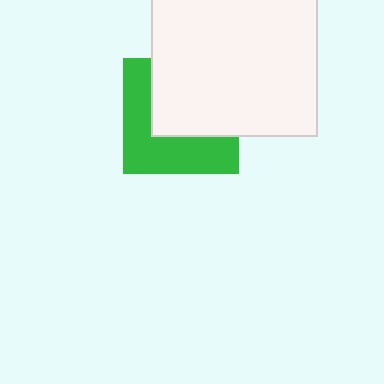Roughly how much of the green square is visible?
About half of it is visible (roughly 48%).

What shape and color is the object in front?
The object in front is a white square.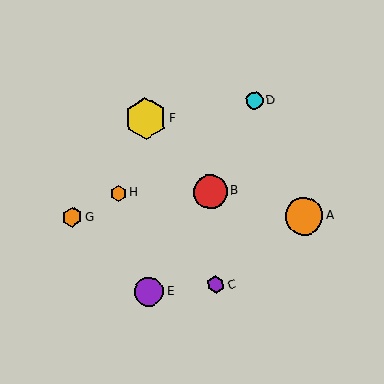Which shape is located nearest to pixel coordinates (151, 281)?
The purple circle (labeled E) at (149, 291) is nearest to that location.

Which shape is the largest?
The yellow hexagon (labeled F) is the largest.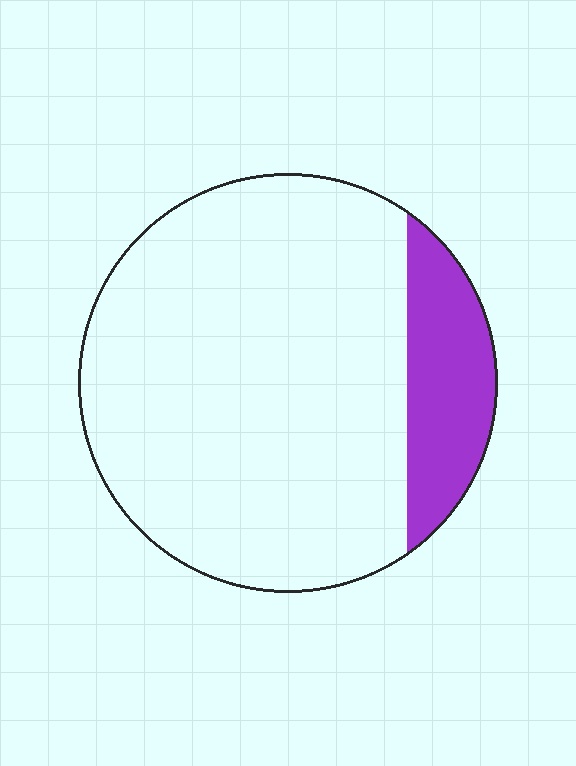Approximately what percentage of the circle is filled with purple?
Approximately 15%.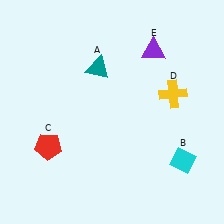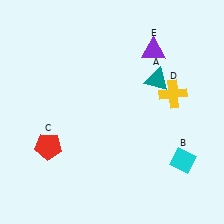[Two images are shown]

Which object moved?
The teal triangle (A) moved right.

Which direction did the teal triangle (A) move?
The teal triangle (A) moved right.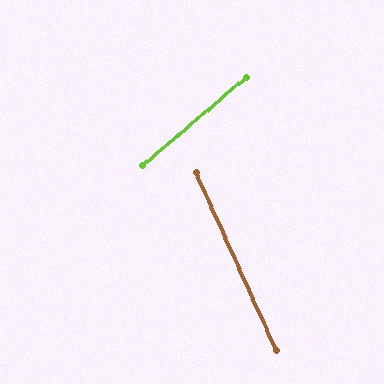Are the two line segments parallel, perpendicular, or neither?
Neither parallel nor perpendicular — they differ by about 74°.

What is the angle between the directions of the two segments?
Approximately 74 degrees.